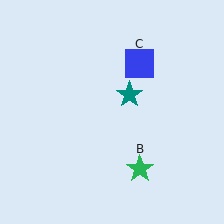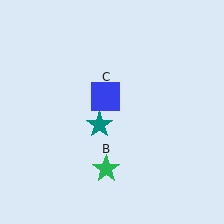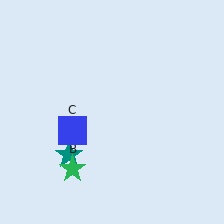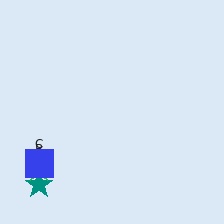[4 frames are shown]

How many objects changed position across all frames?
3 objects changed position: teal star (object A), green star (object B), blue square (object C).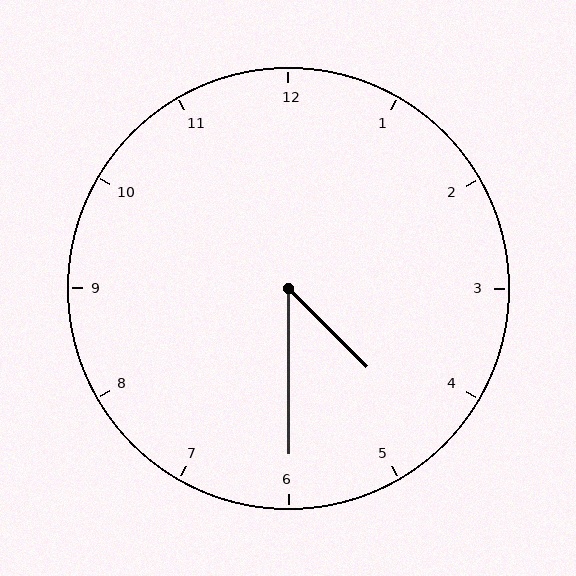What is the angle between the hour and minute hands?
Approximately 45 degrees.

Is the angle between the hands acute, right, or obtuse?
It is acute.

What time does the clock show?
4:30.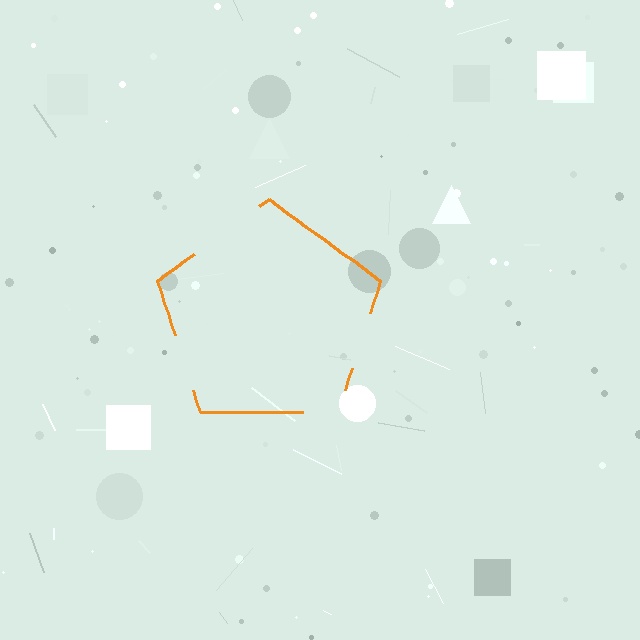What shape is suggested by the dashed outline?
The dashed outline suggests a pentagon.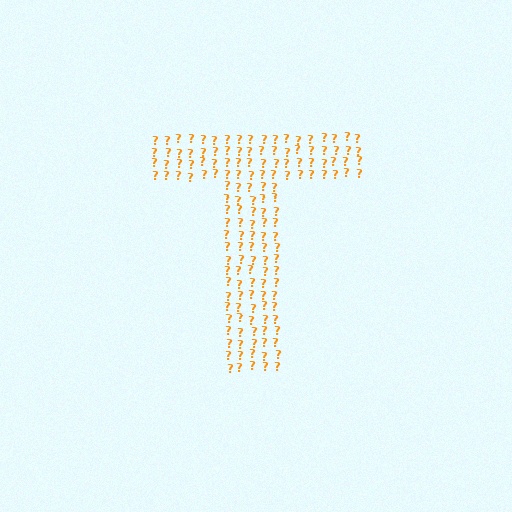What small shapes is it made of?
It is made of small question marks.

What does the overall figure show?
The overall figure shows the letter T.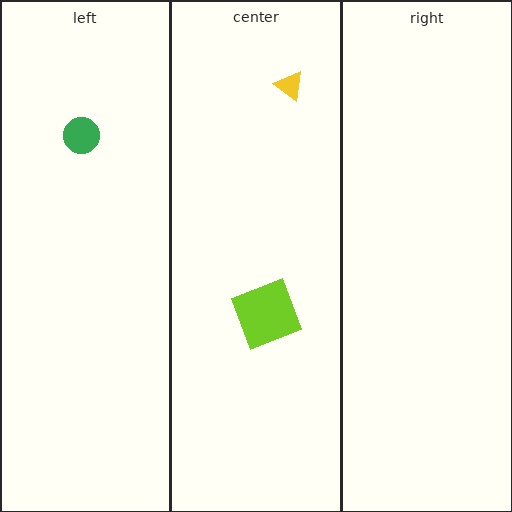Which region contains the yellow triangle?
The center region.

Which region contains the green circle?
The left region.